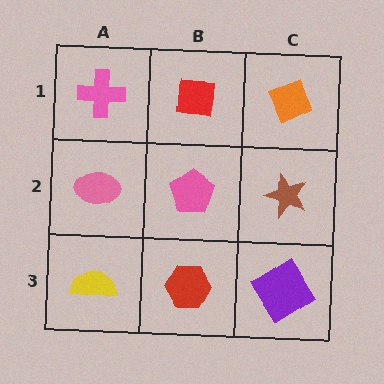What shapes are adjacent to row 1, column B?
A pink pentagon (row 2, column B), a pink cross (row 1, column A), an orange diamond (row 1, column C).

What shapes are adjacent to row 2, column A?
A pink cross (row 1, column A), a yellow semicircle (row 3, column A), a pink pentagon (row 2, column B).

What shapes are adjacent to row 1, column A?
A pink ellipse (row 2, column A), a red square (row 1, column B).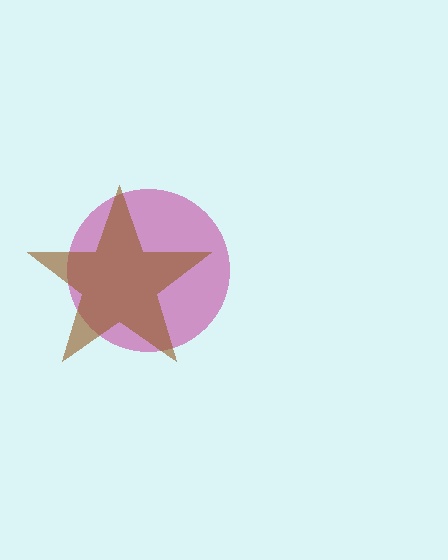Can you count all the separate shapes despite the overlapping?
Yes, there are 2 separate shapes.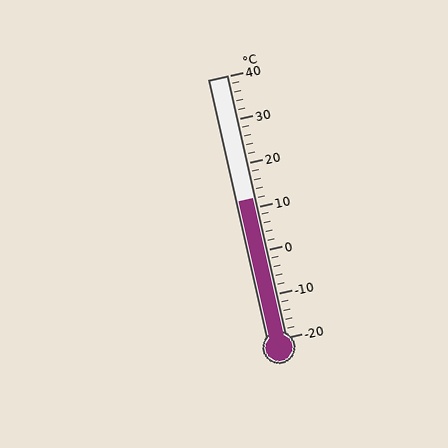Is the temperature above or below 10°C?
The temperature is above 10°C.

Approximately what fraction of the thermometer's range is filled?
The thermometer is filled to approximately 55% of its range.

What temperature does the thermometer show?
The thermometer shows approximately 12°C.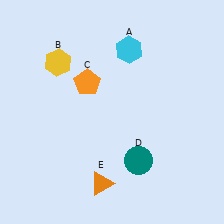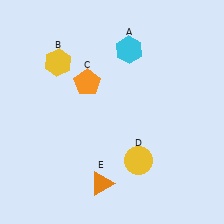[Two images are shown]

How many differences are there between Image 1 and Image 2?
There is 1 difference between the two images.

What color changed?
The circle (D) changed from teal in Image 1 to yellow in Image 2.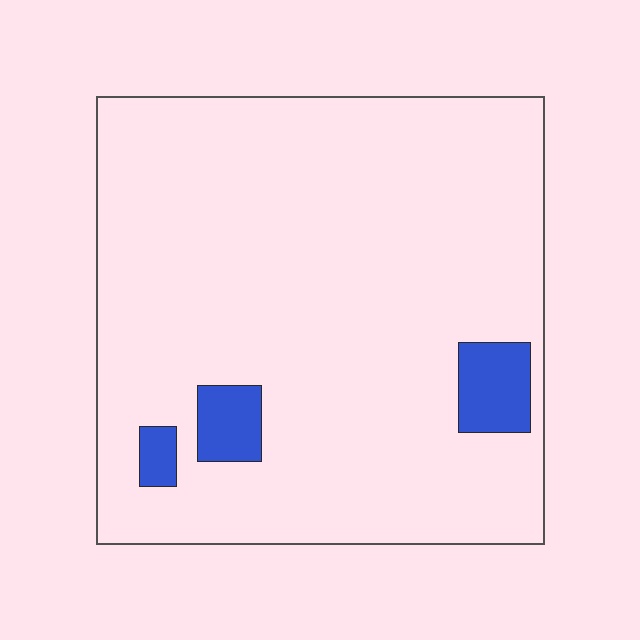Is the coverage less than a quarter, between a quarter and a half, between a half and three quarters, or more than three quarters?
Less than a quarter.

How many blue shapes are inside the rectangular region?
3.